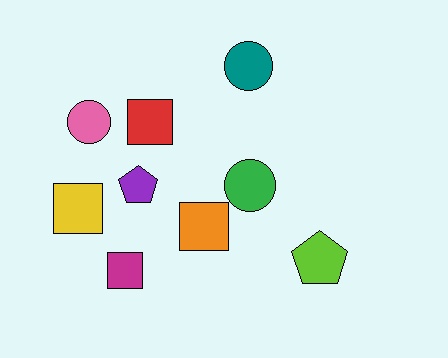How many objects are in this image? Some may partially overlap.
There are 9 objects.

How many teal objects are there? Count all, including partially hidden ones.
There is 1 teal object.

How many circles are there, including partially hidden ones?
There are 3 circles.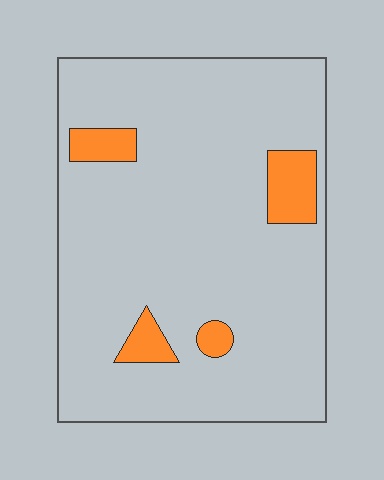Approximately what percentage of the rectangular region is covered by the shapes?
Approximately 10%.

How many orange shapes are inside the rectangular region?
4.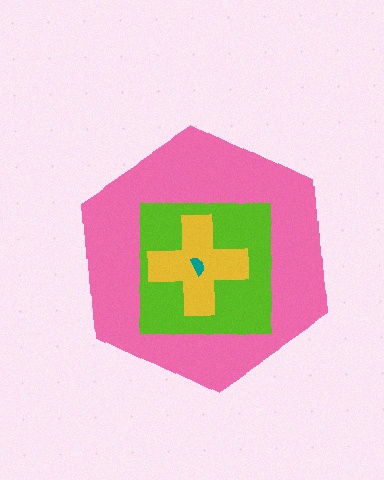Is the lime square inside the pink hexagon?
Yes.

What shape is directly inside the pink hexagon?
The lime square.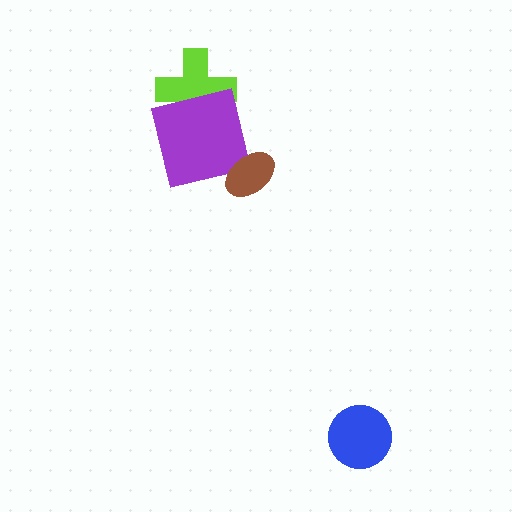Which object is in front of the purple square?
The brown ellipse is in front of the purple square.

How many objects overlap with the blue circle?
0 objects overlap with the blue circle.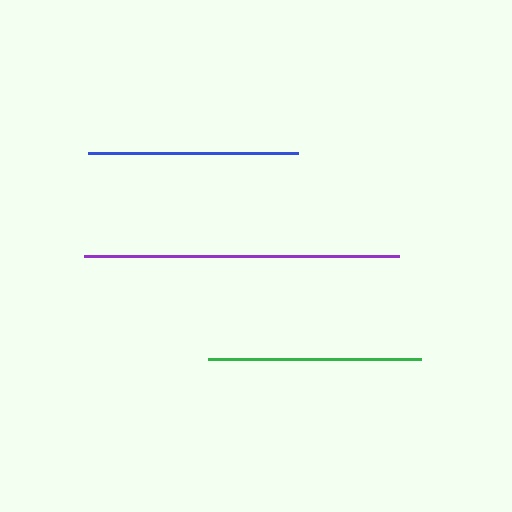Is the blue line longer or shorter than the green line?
The green line is longer than the blue line.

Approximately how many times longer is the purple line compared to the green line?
The purple line is approximately 1.5 times the length of the green line.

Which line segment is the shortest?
The blue line is the shortest at approximately 210 pixels.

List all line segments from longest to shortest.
From longest to shortest: purple, green, blue.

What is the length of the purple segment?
The purple segment is approximately 314 pixels long.